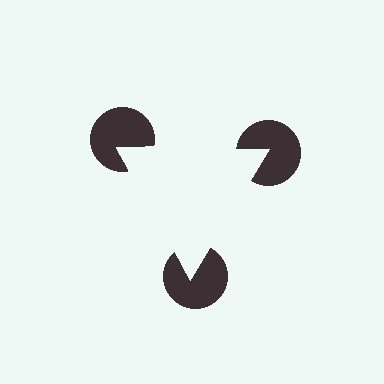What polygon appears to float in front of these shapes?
An illusory triangle — its edges are inferred from the aligned wedge cuts in the pac-man discs, not physically drawn.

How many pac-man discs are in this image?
There are 3 — one at each vertex of the illusory triangle.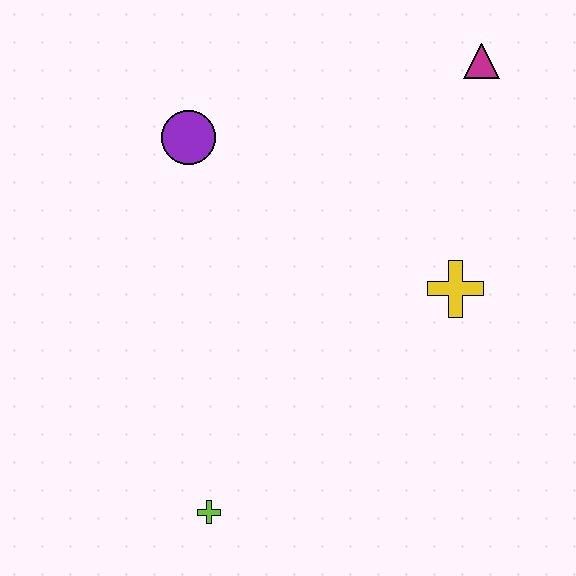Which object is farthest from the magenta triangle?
The lime cross is farthest from the magenta triangle.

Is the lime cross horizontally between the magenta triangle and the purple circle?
Yes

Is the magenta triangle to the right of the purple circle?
Yes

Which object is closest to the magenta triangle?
The yellow cross is closest to the magenta triangle.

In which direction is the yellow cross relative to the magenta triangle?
The yellow cross is below the magenta triangle.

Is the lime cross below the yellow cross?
Yes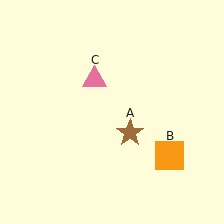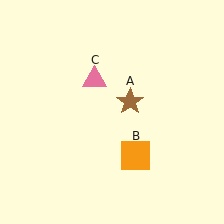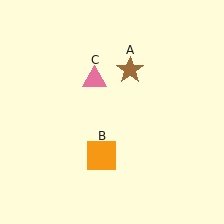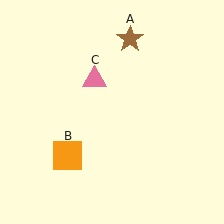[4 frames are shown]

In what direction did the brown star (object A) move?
The brown star (object A) moved up.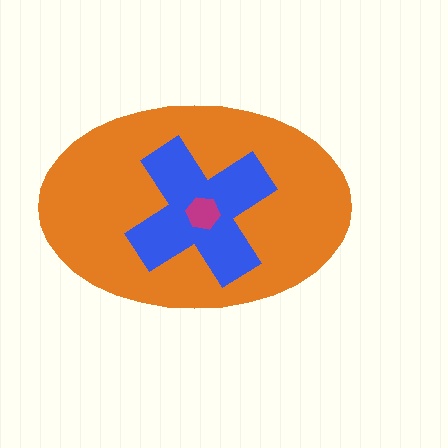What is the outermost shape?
The orange ellipse.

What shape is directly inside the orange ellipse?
The blue cross.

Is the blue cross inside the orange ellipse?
Yes.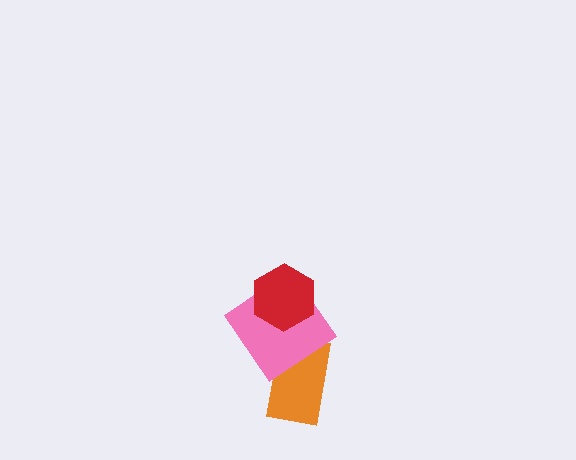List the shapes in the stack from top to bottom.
From top to bottom: the red hexagon, the pink diamond, the orange rectangle.